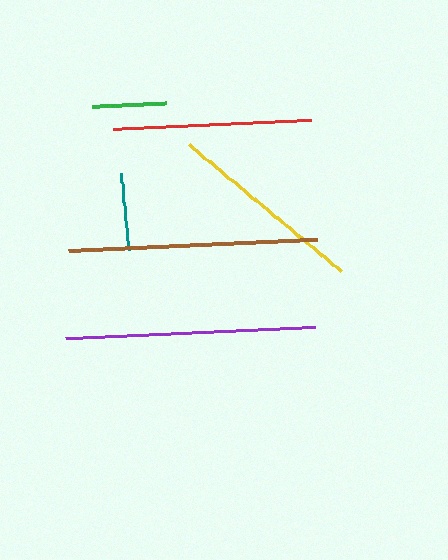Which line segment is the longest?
The purple line is the longest at approximately 249 pixels.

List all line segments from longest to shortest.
From longest to shortest: purple, brown, yellow, red, teal, green.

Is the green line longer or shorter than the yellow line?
The yellow line is longer than the green line.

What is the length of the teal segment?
The teal segment is approximately 78 pixels long.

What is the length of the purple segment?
The purple segment is approximately 249 pixels long.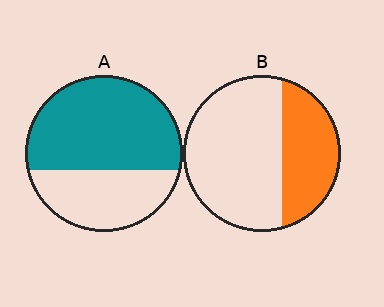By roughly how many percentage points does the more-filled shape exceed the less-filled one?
By roughly 30 percentage points (A over B).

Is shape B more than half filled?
No.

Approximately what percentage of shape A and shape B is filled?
A is approximately 65% and B is approximately 35%.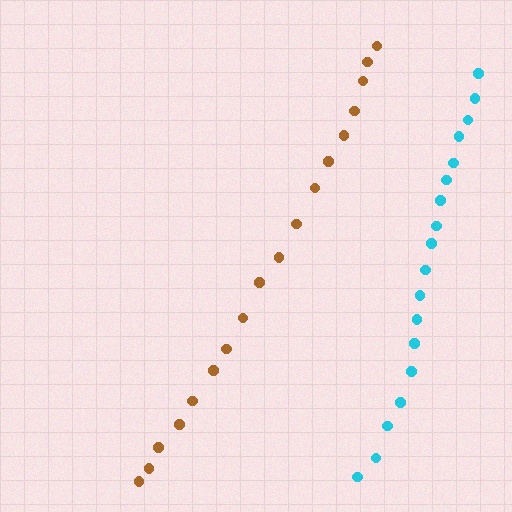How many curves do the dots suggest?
There are 2 distinct paths.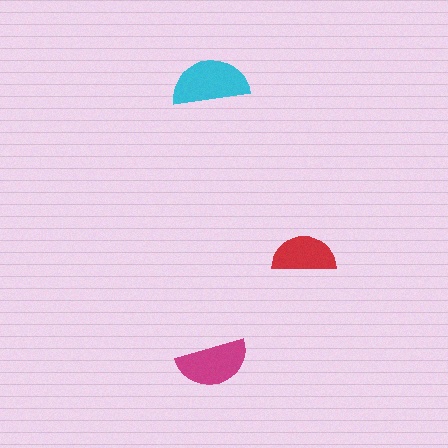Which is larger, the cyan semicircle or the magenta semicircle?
The cyan one.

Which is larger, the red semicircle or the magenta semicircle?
The magenta one.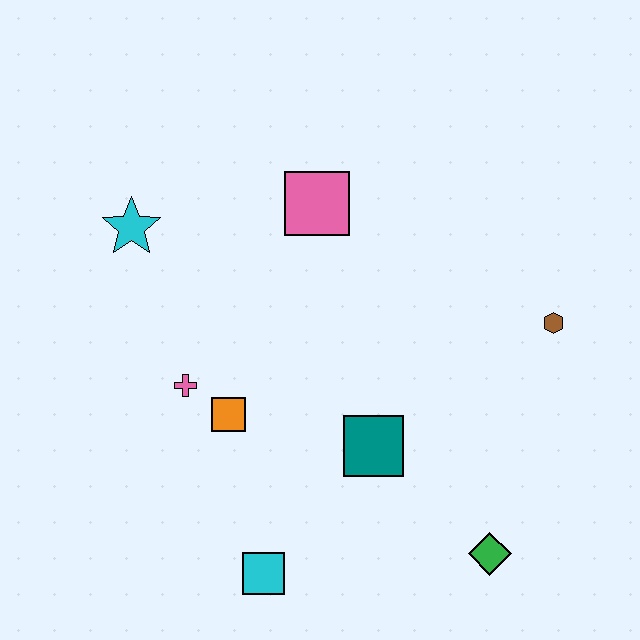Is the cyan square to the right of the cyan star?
Yes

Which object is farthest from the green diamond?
The cyan star is farthest from the green diamond.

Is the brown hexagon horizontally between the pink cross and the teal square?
No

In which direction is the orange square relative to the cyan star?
The orange square is below the cyan star.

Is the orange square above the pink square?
No